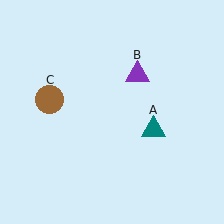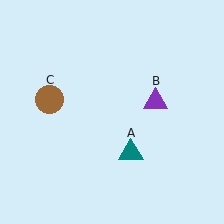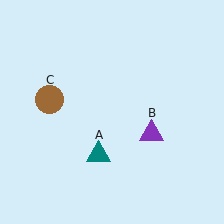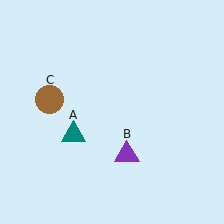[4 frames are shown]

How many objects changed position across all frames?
2 objects changed position: teal triangle (object A), purple triangle (object B).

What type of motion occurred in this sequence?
The teal triangle (object A), purple triangle (object B) rotated clockwise around the center of the scene.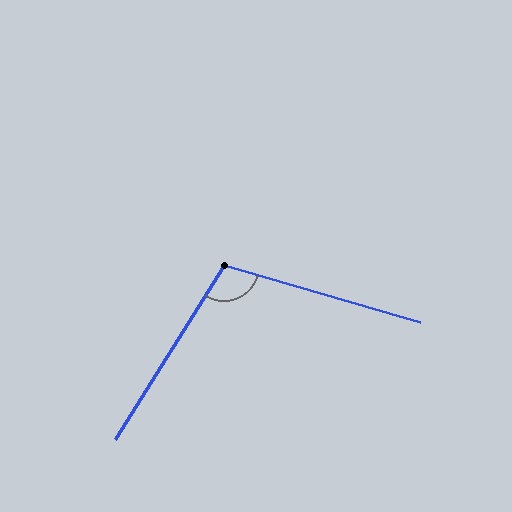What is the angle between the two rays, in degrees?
Approximately 106 degrees.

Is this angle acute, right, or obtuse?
It is obtuse.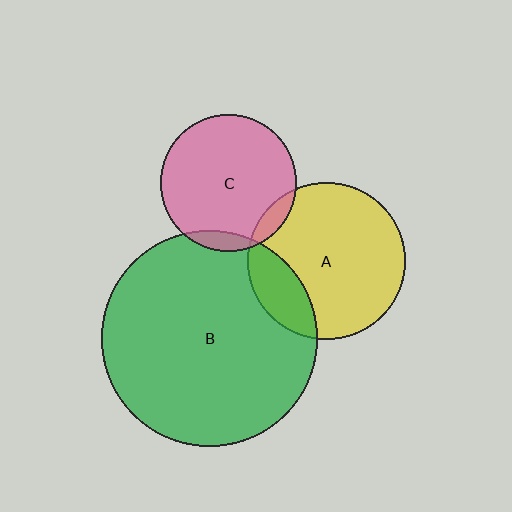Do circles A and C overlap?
Yes.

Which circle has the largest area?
Circle B (green).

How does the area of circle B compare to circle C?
Approximately 2.5 times.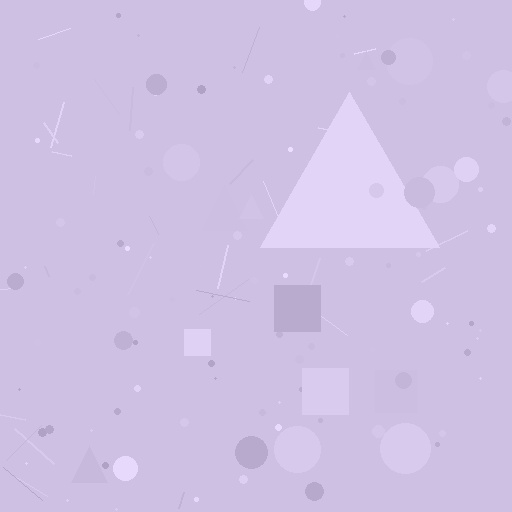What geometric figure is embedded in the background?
A triangle is embedded in the background.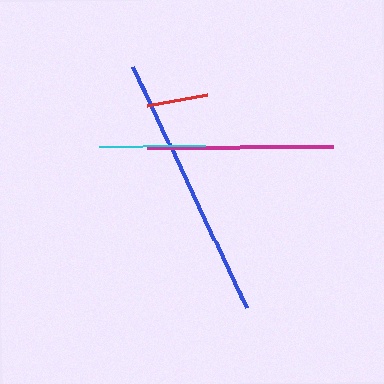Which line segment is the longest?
The blue line is the longest at approximately 268 pixels.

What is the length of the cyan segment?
The cyan segment is approximately 105 pixels long.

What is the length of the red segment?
The red segment is approximately 61 pixels long.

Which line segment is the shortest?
The red line is the shortest at approximately 61 pixels.